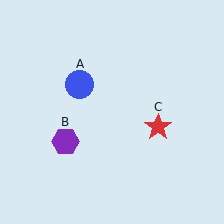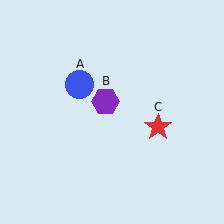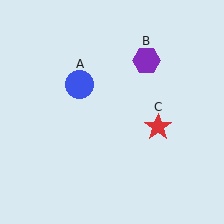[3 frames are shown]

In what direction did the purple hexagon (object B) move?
The purple hexagon (object B) moved up and to the right.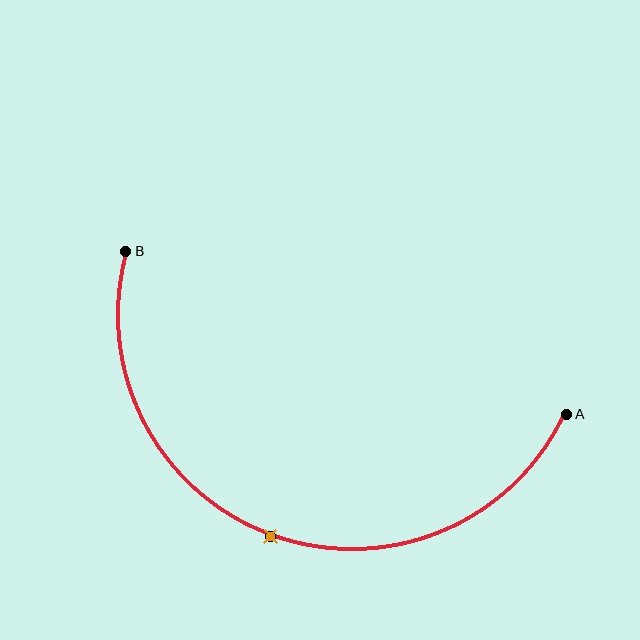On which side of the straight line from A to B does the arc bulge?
The arc bulges below the straight line connecting A and B.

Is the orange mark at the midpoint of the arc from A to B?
Yes. The orange mark lies on the arc at equal arc-length from both A and B — it is the arc midpoint.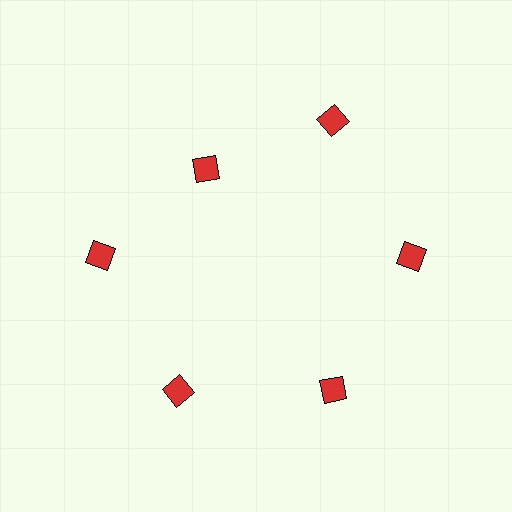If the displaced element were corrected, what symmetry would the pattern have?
It would have 6-fold rotational symmetry — the pattern would map onto itself every 60 degrees.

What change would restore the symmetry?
The symmetry would be restored by moving it outward, back onto the ring so that all 6 diamonds sit at equal angles and equal distance from the center.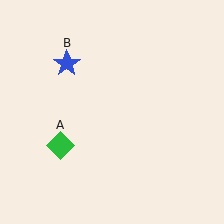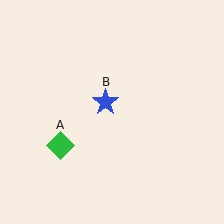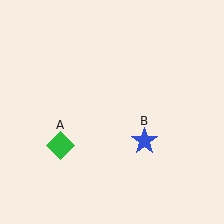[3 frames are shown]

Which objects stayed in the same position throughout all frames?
Green diamond (object A) remained stationary.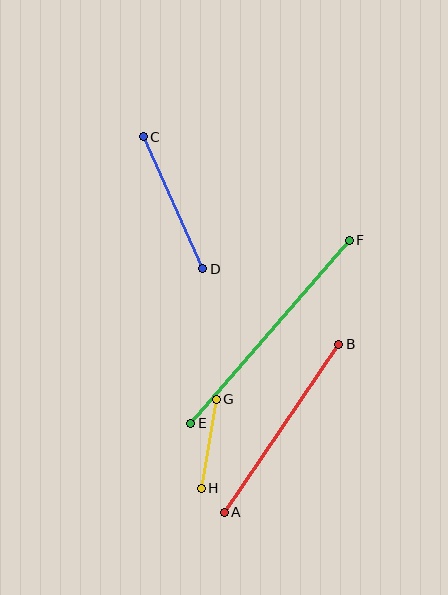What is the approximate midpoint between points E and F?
The midpoint is at approximately (270, 332) pixels.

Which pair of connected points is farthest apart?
Points E and F are farthest apart.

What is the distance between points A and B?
The distance is approximately 203 pixels.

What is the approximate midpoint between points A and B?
The midpoint is at approximately (282, 428) pixels.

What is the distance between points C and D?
The distance is approximately 145 pixels.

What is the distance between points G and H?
The distance is approximately 90 pixels.